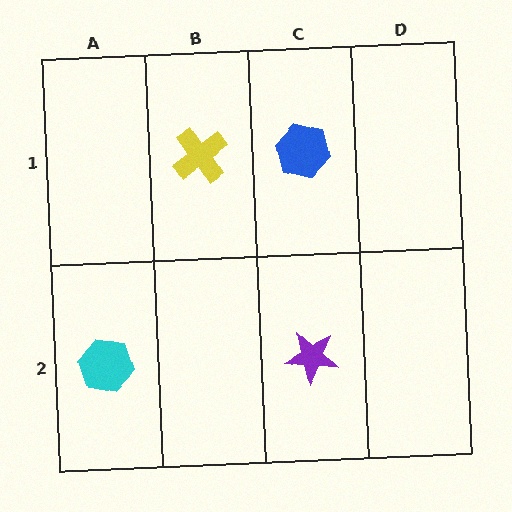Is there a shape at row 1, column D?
No, that cell is empty.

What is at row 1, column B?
A yellow cross.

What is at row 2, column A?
A cyan hexagon.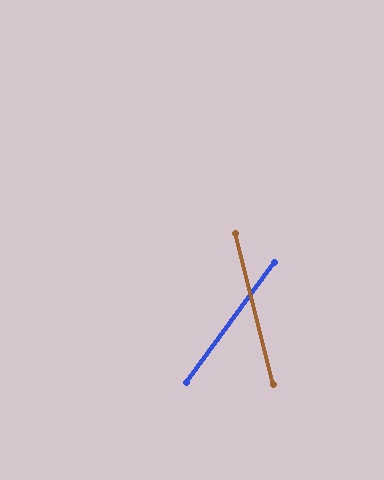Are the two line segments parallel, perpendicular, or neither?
Neither parallel nor perpendicular — they differ by about 51°.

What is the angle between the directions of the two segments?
Approximately 51 degrees.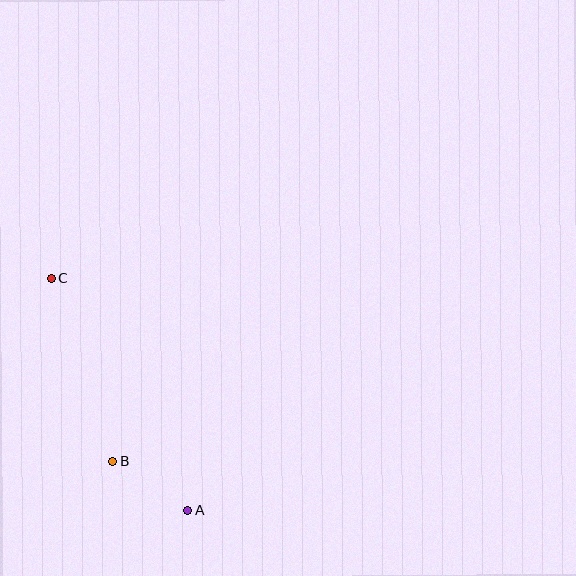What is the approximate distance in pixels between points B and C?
The distance between B and C is approximately 193 pixels.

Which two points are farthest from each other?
Points A and C are farthest from each other.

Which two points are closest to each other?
Points A and B are closest to each other.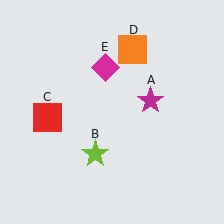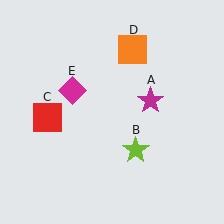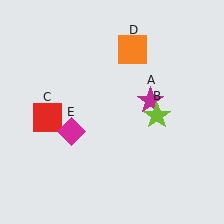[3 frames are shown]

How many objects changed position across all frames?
2 objects changed position: lime star (object B), magenta diamond (object E).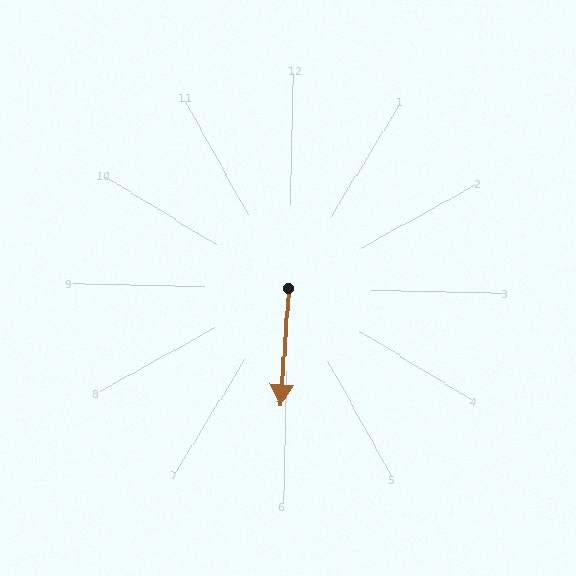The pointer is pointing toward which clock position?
Roughly 6 o'clock.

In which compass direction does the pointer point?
South.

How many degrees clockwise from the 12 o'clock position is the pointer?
Approximately 183 degrees.